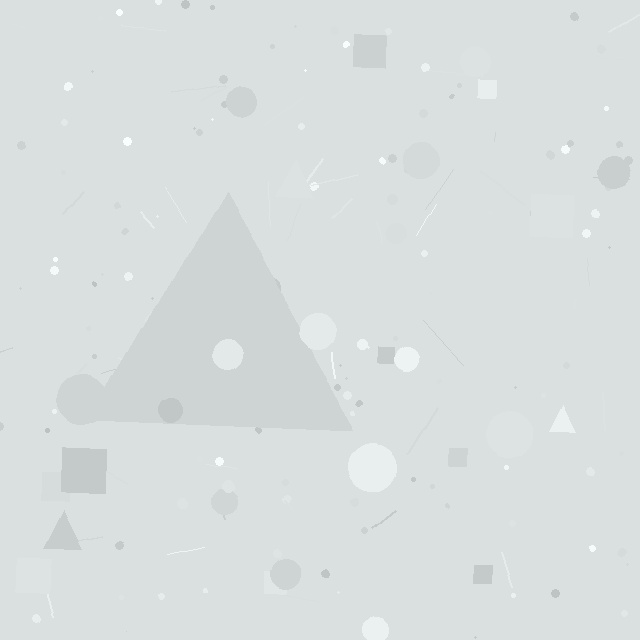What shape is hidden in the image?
A triangle is hidden in the image.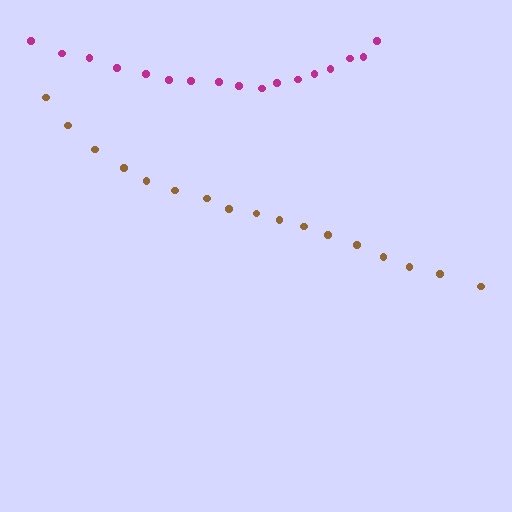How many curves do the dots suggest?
There are 2 distinct paths.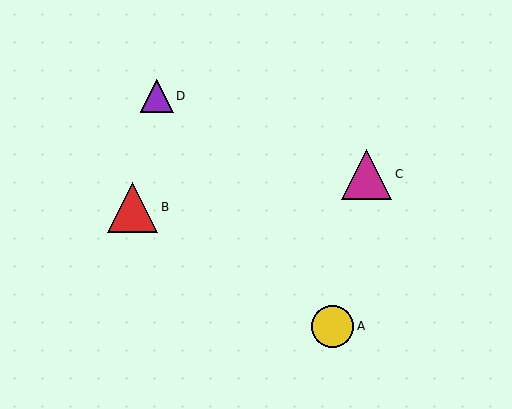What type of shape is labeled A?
Shape A is a yellow circle.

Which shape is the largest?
The magenta triangle (labeled C) is the largest.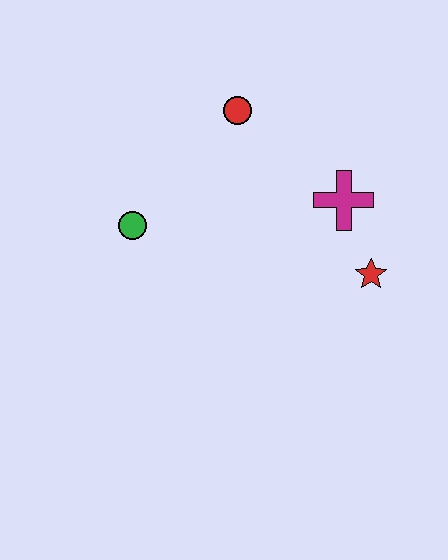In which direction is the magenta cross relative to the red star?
The magenta cross is above the red star.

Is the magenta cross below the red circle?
Yes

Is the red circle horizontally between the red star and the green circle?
Yes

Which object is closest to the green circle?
The red circle is closest to the green circle.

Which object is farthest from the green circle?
The red star is farthest from the green circle.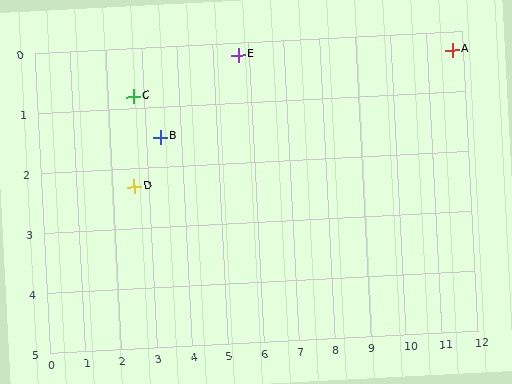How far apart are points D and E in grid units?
Points D and E are about 3.7 grid units apart.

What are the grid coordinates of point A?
Point A is at approximately (11.7, 0.3).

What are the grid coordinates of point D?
Point D is at approximately (2.6, 2.3).